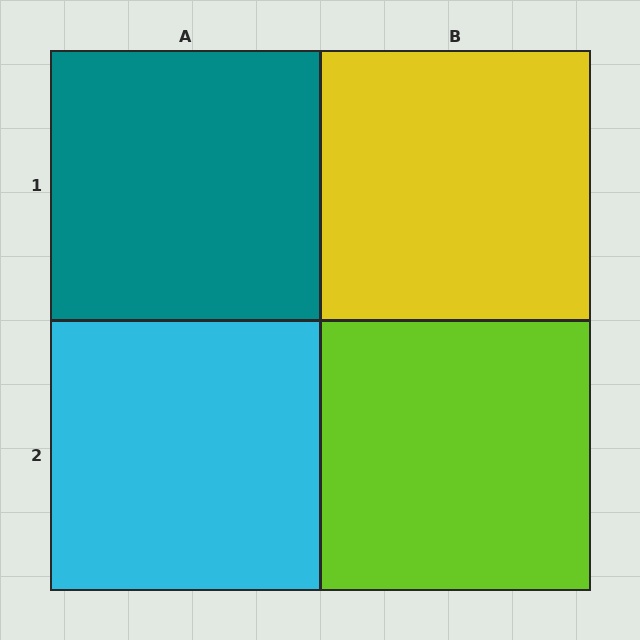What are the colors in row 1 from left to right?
Teal, yellow.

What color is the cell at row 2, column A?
Cyan.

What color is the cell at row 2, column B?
Lime.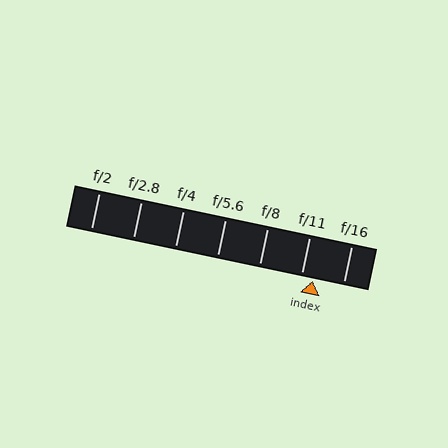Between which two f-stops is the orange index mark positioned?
The index mark is between f/11 and f/16.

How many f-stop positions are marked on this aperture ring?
There are 7 f-stop positions marked.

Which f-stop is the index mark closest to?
The index mark is closest to f/11.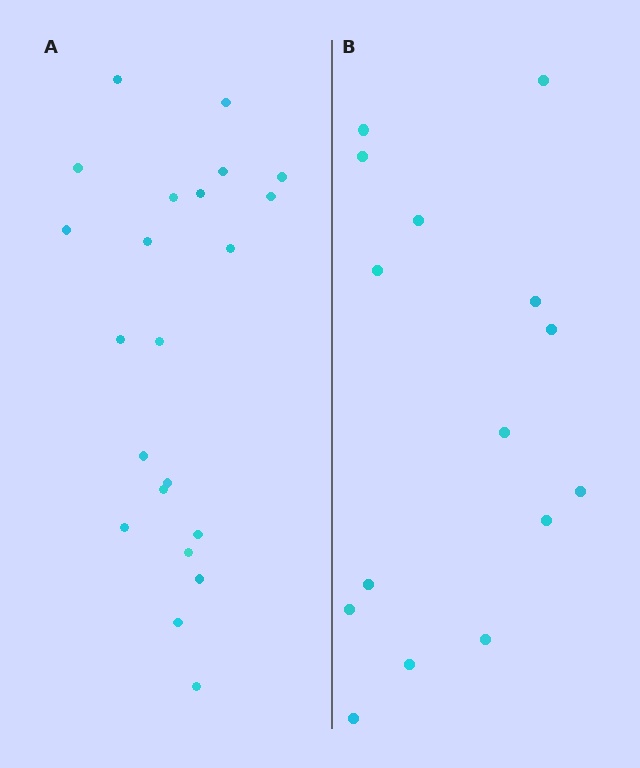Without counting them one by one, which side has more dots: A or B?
Region A (the left region) has more dots.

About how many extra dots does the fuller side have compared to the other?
Region A has roughly 8 or so more dots than region B.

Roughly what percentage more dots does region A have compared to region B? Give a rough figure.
About 45% more.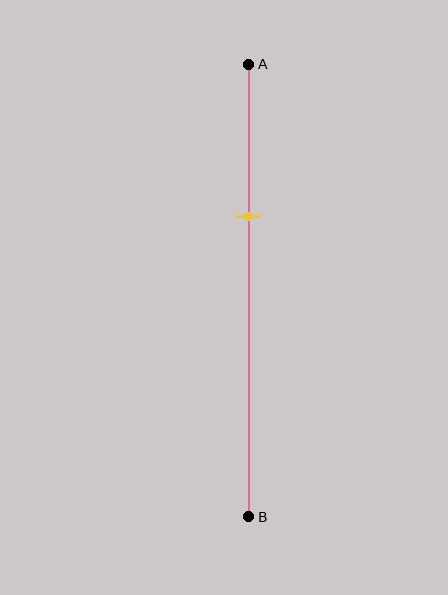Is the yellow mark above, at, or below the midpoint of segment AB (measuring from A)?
The yellow mark is above the midpoint of segment AB.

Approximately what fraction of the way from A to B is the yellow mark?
The yellow mark is approximately 35% of the way from A to B.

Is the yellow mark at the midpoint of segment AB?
No, the mark is at about 35% from A, not at the 50% midpoint.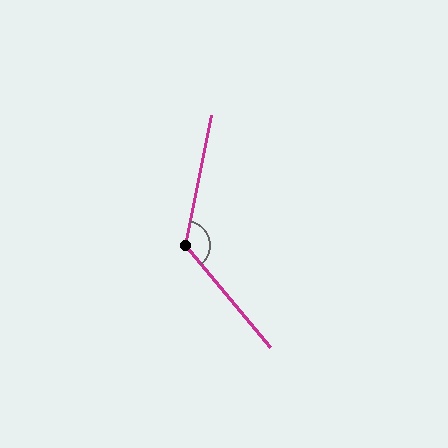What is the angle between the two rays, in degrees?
Approximately 128 degrees.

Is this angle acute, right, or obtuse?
It is obtuse.